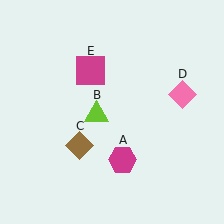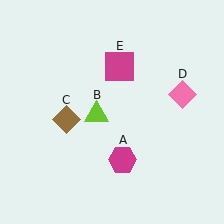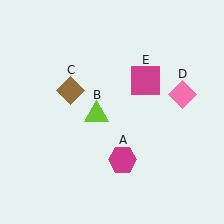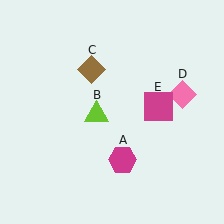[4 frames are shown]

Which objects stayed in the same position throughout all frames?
Magenta hexagon (object A) and lime triangle (object B) and pink diamond (object D) remained stationary.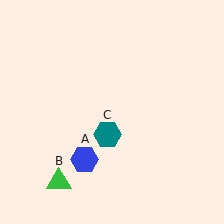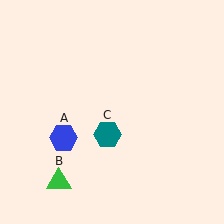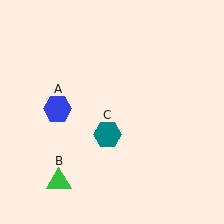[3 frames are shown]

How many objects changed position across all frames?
1 object changed position: blue hexagon (object A).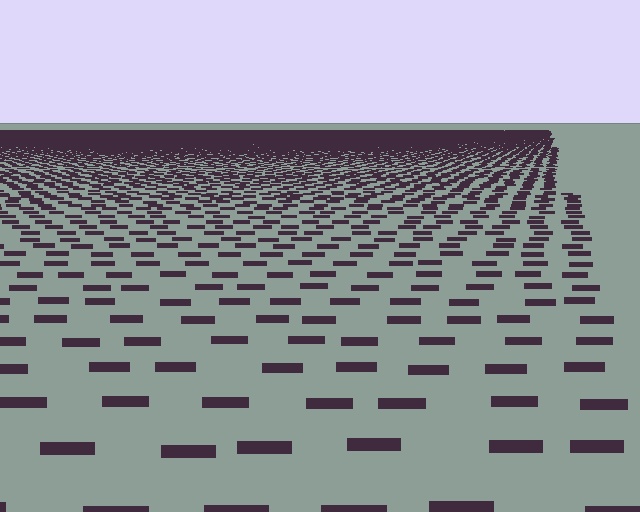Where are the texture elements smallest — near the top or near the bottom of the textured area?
Near the top.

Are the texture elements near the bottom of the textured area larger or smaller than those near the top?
Larger. Near the bottom, elements are closer to the viewer and appear at a bigger on-screen size.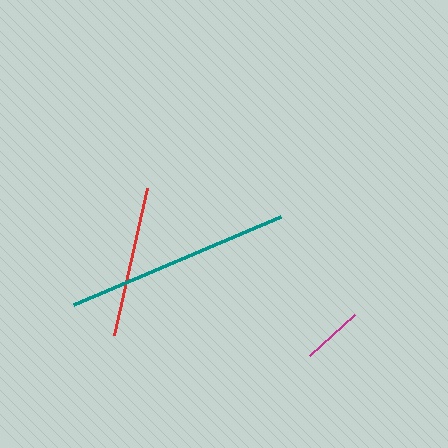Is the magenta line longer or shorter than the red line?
The red line is longer than the magenta line.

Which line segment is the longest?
The teal line is the longest at approximately 225 pixels.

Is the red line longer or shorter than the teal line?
The teal line is longer than the red line.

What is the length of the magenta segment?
The magenta segment is approximately 61 pixels long.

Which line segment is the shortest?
The magenta line is the shortest at approximately 61 pixels.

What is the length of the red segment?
The red segment is approximately 151 pixels long.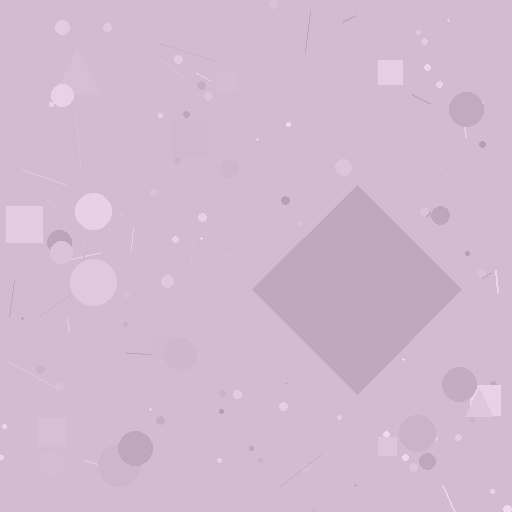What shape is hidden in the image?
A diamond is hidden in the image.